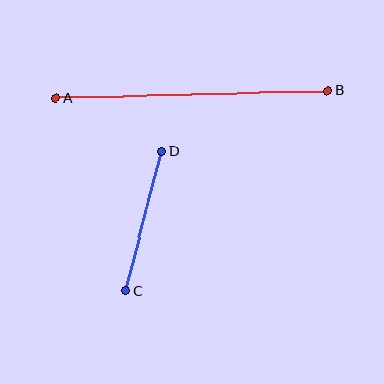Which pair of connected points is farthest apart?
Points A and B are farthest apart.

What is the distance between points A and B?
The distance is approximately 272 pixels.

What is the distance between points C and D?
The distance is approximately 144 pixels.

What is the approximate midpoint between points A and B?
The midpoint is at approximately (192, 95) pixels.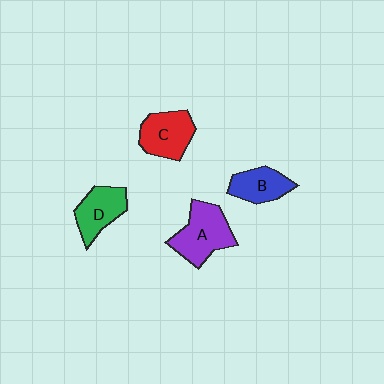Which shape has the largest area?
Shape A (purple).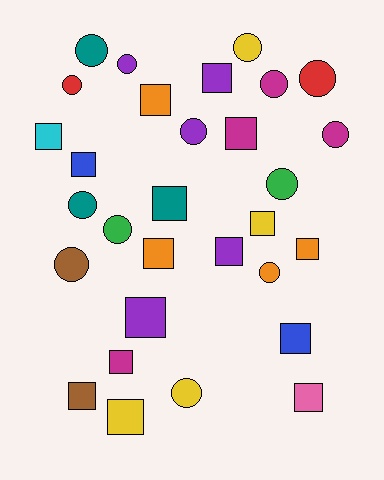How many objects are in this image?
There are 30 objects.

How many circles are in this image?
There are 14 circles.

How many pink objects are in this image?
There is 1 pink object.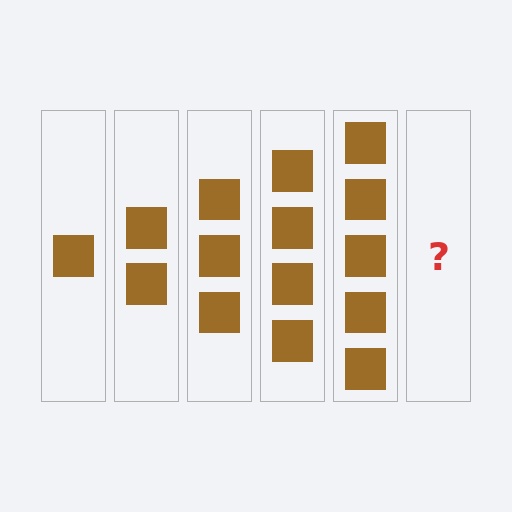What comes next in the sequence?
The next element should be 6 squares.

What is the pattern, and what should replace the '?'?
The pattern is that each step adds one more square. The '?' should be 6 squares.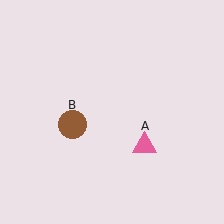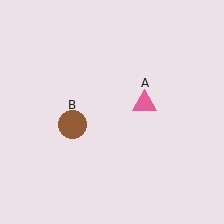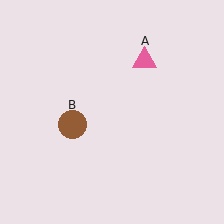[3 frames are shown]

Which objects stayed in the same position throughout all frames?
Brown circle (object B) remained stationary.